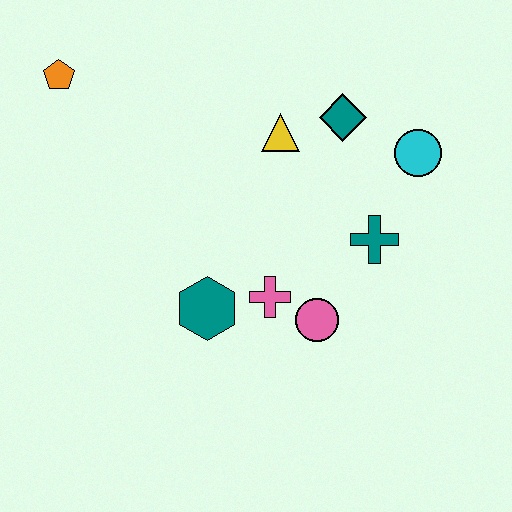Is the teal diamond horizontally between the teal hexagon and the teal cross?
Yes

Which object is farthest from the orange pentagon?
The cyan circle is farthest from the orange pentagon.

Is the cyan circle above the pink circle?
Yes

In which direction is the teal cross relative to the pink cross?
The teal cross is to the right of the pink cross.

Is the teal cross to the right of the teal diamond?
Yes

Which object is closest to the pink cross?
The pink circle is closest to the pink cross.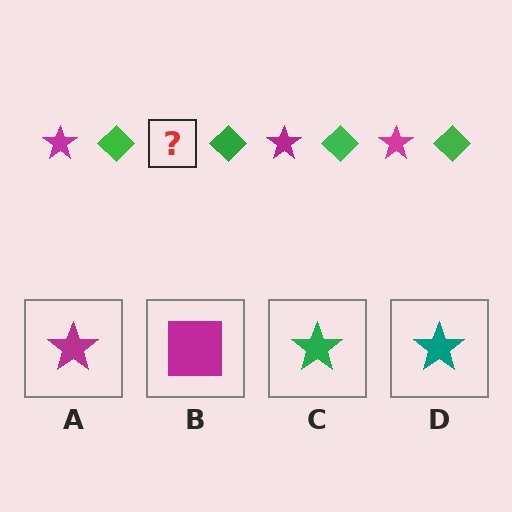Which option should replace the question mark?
Option A.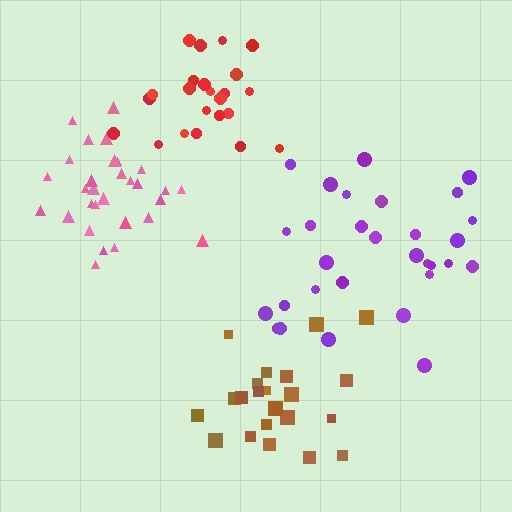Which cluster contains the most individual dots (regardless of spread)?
Purple (30).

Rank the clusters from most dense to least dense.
pink, red, brown, purple.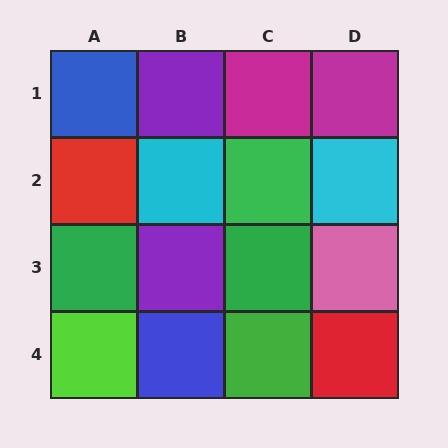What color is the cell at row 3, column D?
Pink.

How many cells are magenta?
2 cells are magenta.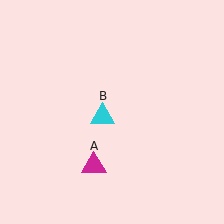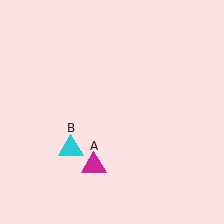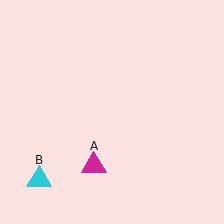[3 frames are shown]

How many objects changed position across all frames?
1 object changed position: cyan triangle (object B).